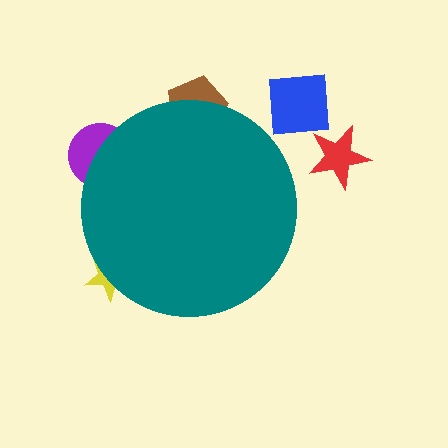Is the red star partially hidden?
No, the red star is fully visible.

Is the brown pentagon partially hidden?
Yes, the brown pentagon is partially hidden behind the teal circle.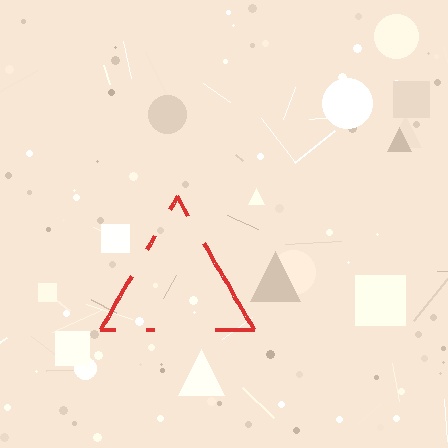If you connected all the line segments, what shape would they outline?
They would outline a triangle.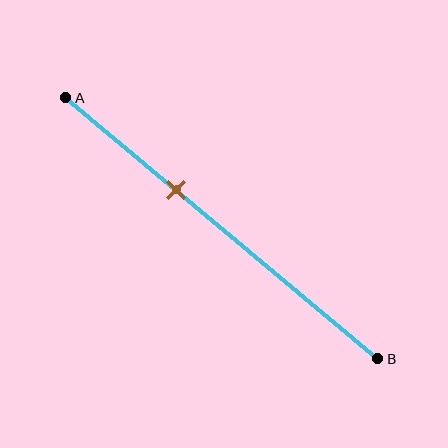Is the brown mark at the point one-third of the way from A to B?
Yes, the mark is approximately at the one-third point.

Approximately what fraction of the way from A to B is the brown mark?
The brown mark is approximately 35% of the way from A to B.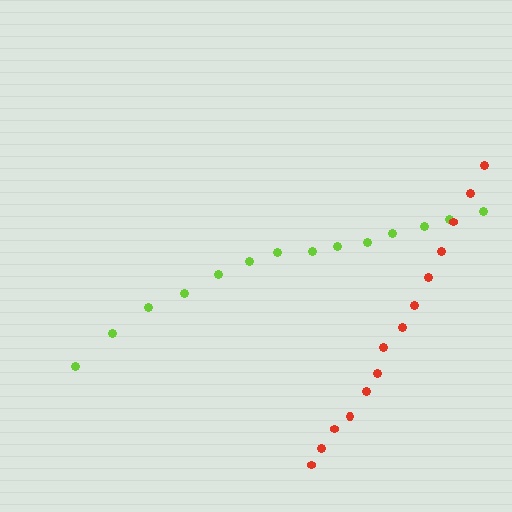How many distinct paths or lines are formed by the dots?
There are 2 distinct paths.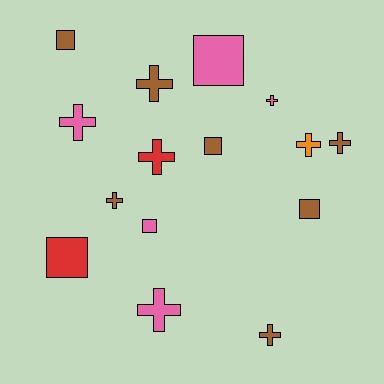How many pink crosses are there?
There are 3 pink crosses.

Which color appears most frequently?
Brown, with 7 objects.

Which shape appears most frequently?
Cross, with 9 objects.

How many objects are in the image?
There are 15 objects.